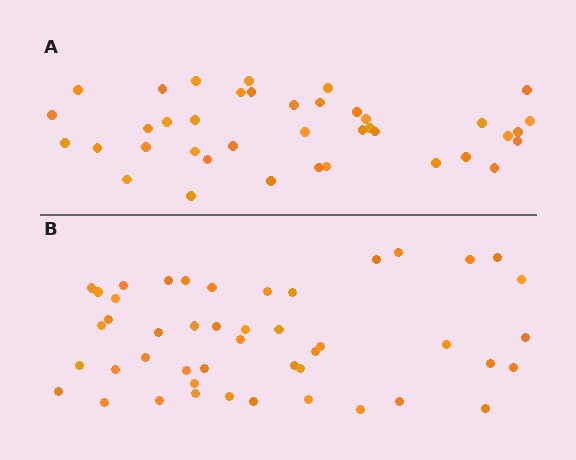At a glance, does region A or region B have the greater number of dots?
Region B (the bottom region) has more dots.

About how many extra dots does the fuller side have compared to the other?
Region B has roughly 8 or so more dots than region A.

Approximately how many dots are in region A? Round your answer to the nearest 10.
About 40 dots. (The exact count is 39, which rounds to 40.)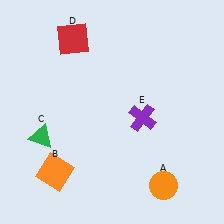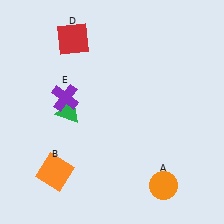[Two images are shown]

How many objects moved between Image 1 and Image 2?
2 objects moved between the two images.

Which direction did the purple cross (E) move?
The purple cross (E) moved left.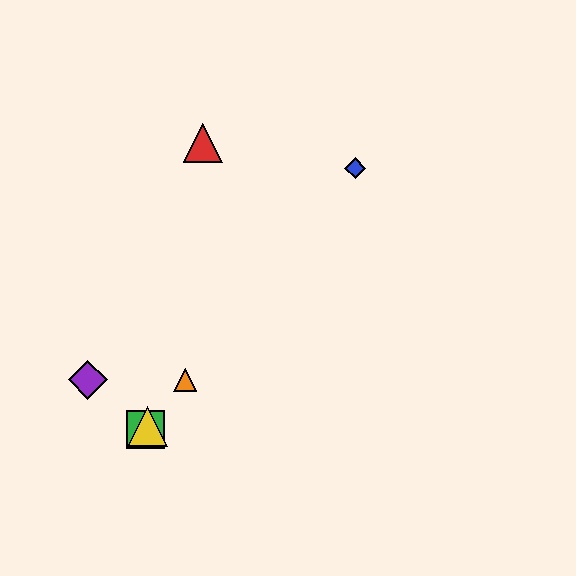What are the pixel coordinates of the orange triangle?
The orange triangle is at (185, 380).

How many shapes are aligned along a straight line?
4 shapes (the blue diamond, the green square, the yellow triangle, the orange triangle) are aligned along a straight line.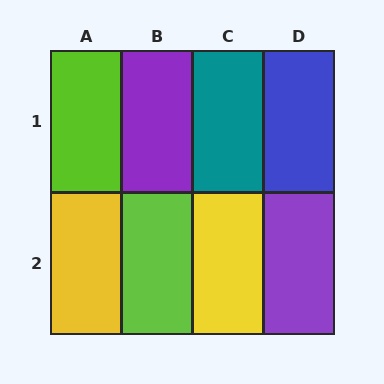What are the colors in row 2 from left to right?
Yellow, lime, yellow, purple.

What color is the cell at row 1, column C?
Teal.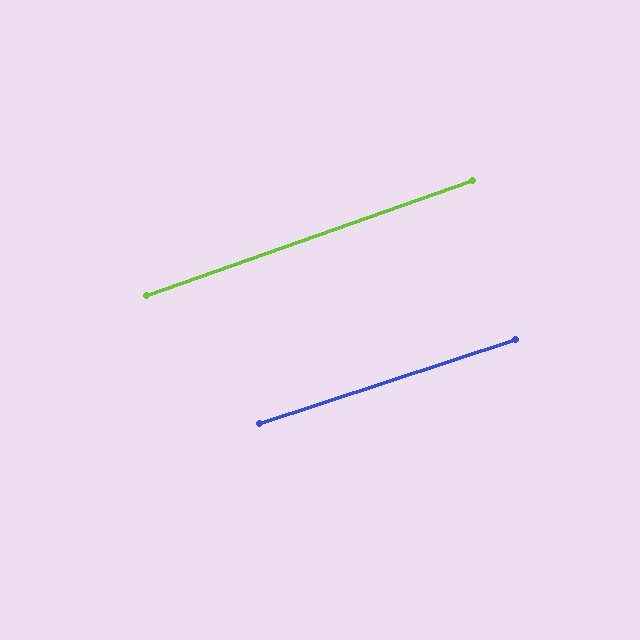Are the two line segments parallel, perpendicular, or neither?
Parallel — their directions differ by only 1.5°.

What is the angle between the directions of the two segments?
Approximately 1 degree.